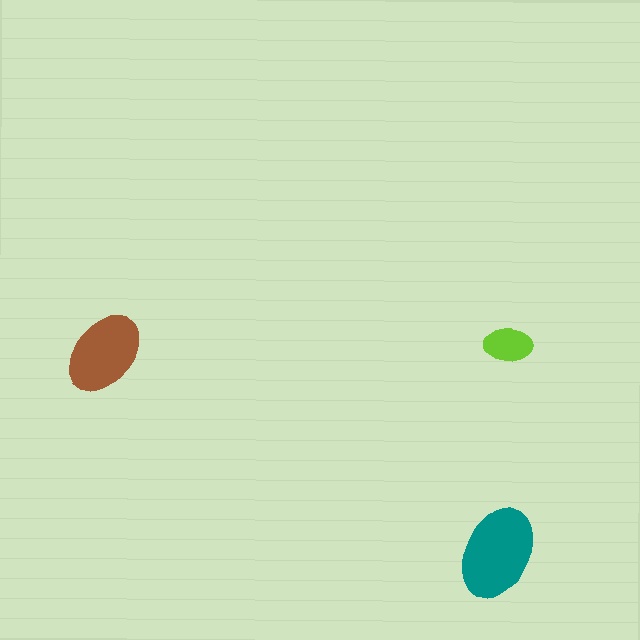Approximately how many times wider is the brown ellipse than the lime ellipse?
About 1.5 times wider.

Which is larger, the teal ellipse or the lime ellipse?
The teal one.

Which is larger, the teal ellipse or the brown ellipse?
The teal one.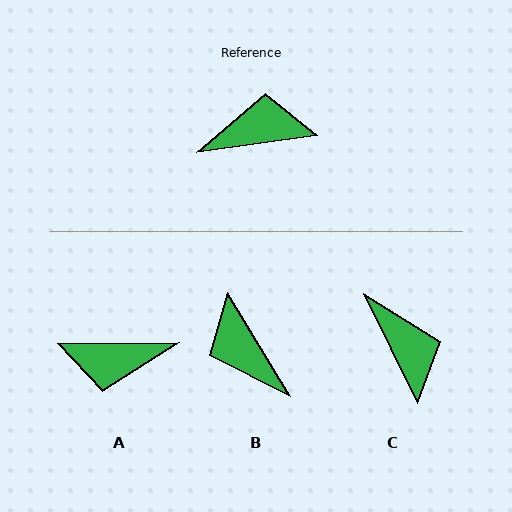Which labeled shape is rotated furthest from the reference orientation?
A, about 173 degrees away.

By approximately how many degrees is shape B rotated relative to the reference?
Approximately 113 degrees counter-clockwise.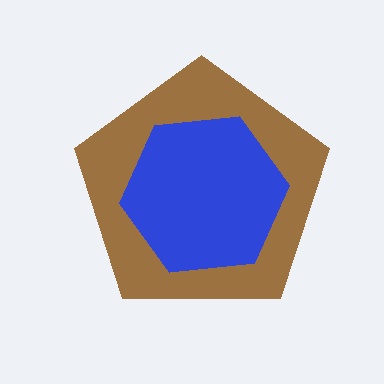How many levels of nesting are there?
2.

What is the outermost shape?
The brown pentagon.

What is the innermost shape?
The blue hexagon.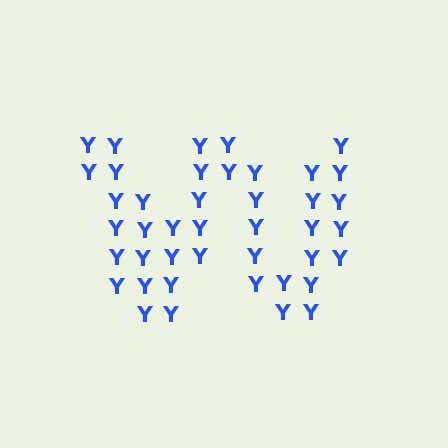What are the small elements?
The small elements are letter Y's.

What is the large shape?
The large shape is the letter W.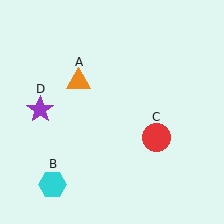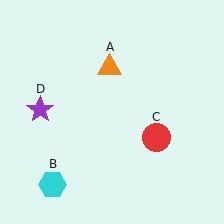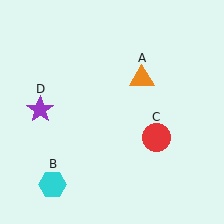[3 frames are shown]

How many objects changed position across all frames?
1 object changed position: orange triangle (object A).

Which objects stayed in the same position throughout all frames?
Cyan hexagon (object B) and red circle (object C) and purple star (object D) remained stationary.